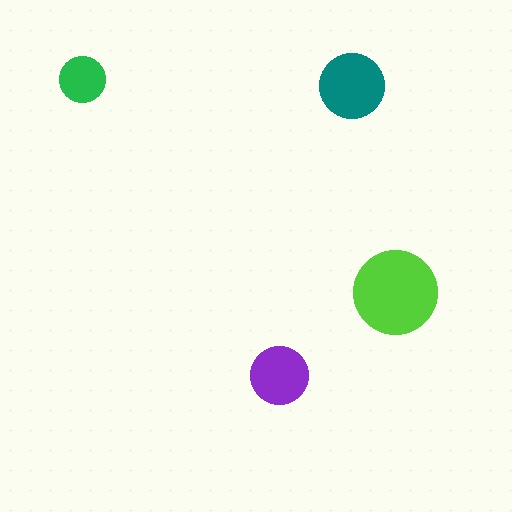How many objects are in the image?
There are 4 objects in the image.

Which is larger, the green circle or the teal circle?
The teal one.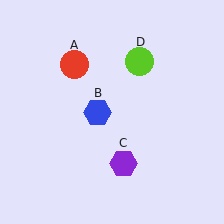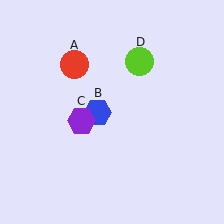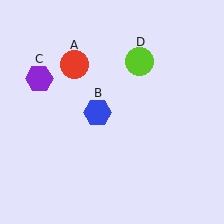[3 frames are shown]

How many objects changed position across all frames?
1 object changed position: purple hexagon (object C).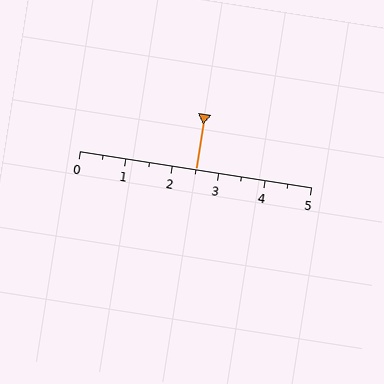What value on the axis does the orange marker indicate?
The marker indicates approximately 2.5.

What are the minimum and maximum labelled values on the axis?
The axis runs from 0 to 5.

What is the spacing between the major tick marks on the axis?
The major ticks are spaced 1 apart.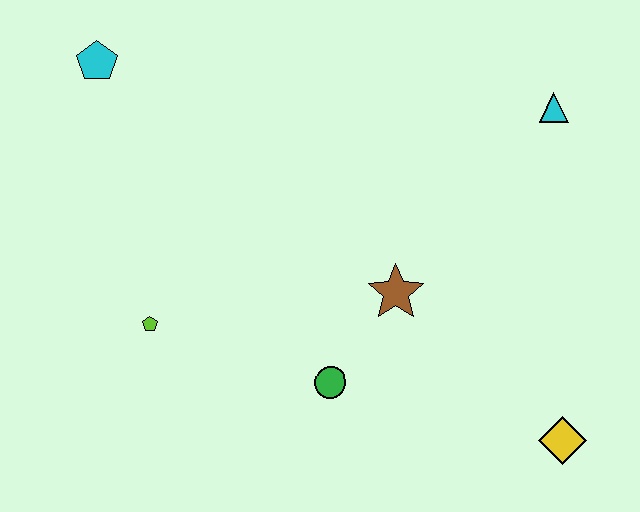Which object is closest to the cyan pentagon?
The lime pentagon is closest to the cyan pentagon.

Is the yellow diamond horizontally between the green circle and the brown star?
No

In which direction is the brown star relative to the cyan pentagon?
The brown star is to the right of the cyan pentagon.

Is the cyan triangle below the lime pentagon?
No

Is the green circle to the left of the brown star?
Yes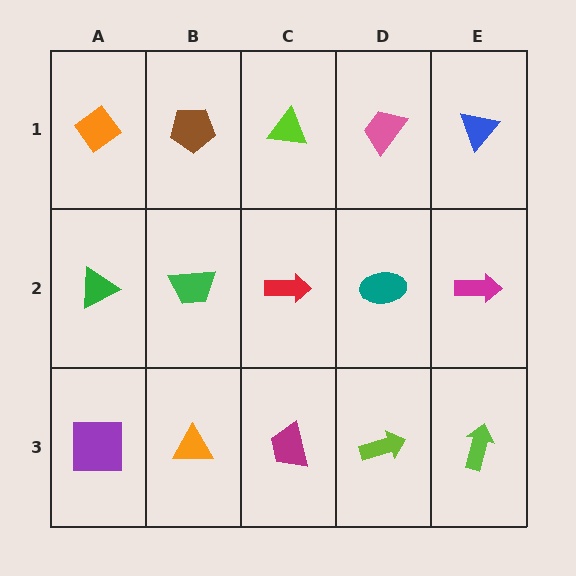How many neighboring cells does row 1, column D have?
3.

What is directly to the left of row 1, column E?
A pink trapezoid.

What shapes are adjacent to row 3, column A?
A green triangle (row 2, column A), an orange triangle (row 3, column B).